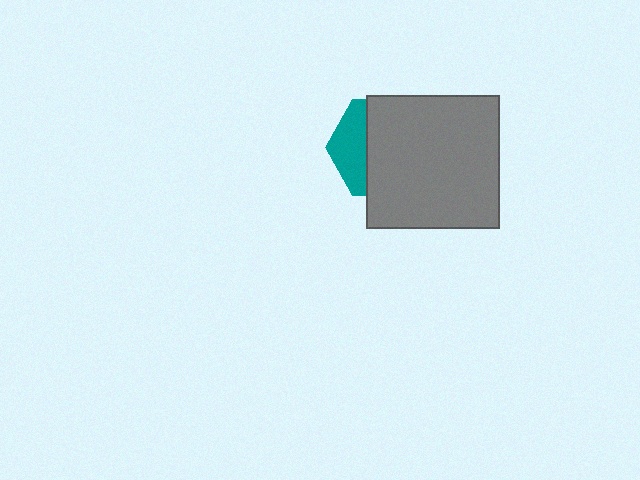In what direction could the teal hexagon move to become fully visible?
The teal hexagon could move left. That would shift it out from behind the gray square entirely.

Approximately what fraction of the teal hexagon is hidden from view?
Roughly 68% of the teal hexagon is hidden behind the gray square.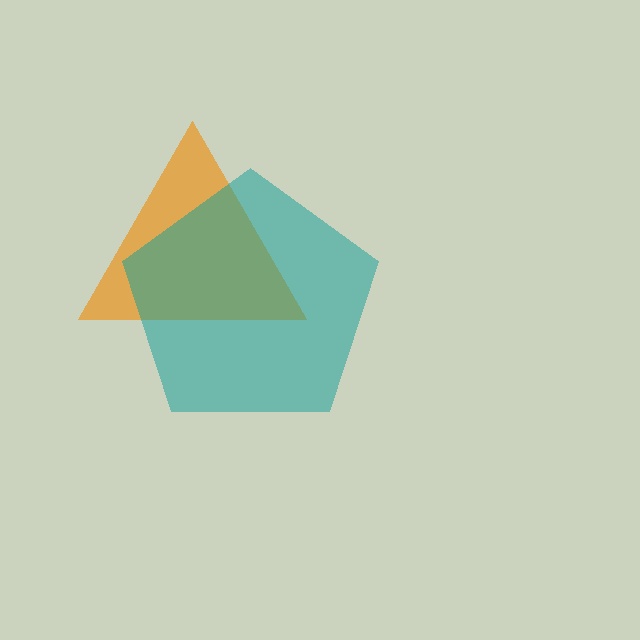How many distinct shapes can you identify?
There are 2 distinct shapes: an orange triangle, a teal pentagon.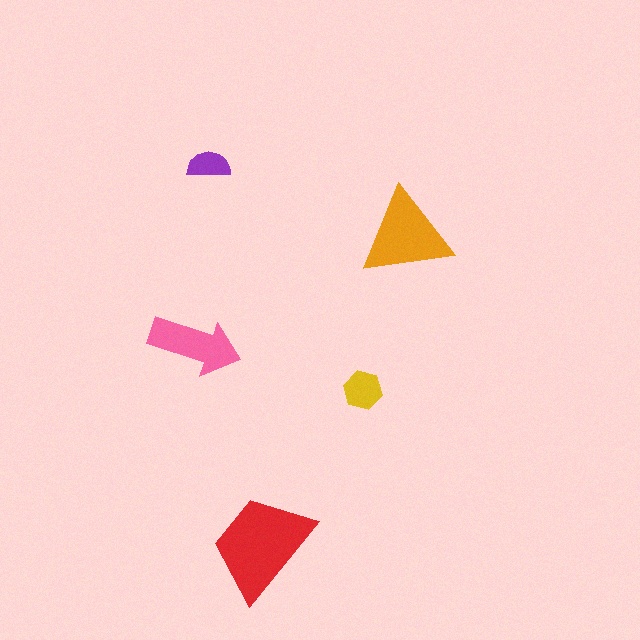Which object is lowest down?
The red trapezoid is bottommost.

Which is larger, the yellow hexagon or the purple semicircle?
The yellow hexagon.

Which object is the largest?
The red trapezoid.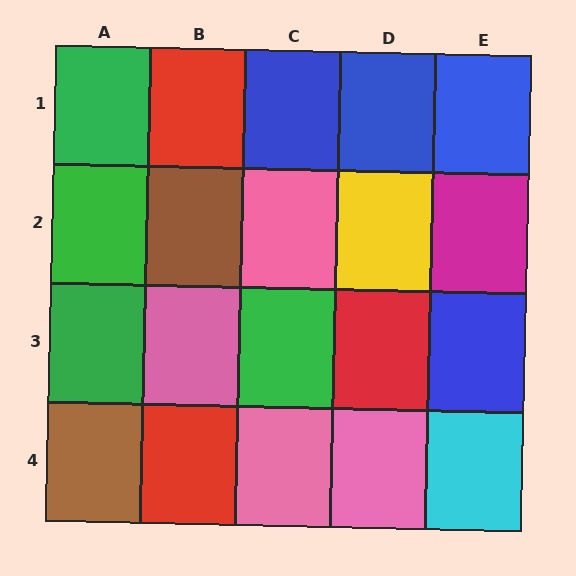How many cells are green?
4 cells are green.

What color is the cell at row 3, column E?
Blue.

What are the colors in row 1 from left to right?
Green, red, blue, blue, blue.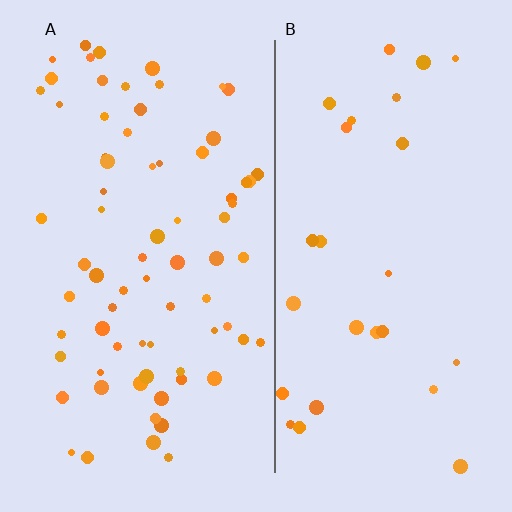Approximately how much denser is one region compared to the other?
Approximately 2.7× — region A over region B.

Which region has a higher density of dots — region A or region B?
A (the left).